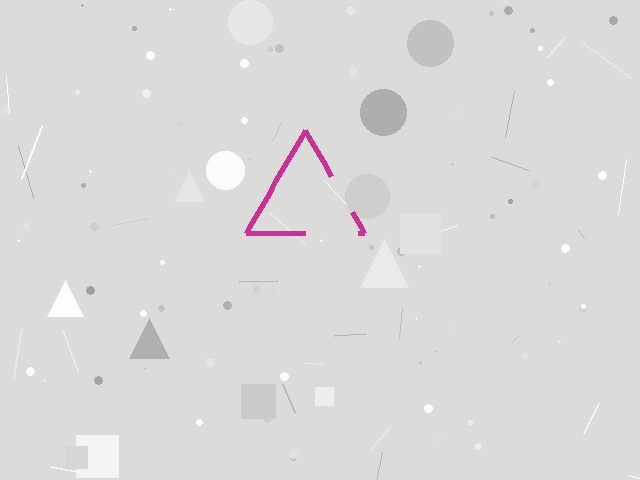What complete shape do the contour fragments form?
The contour fragments form a triangle.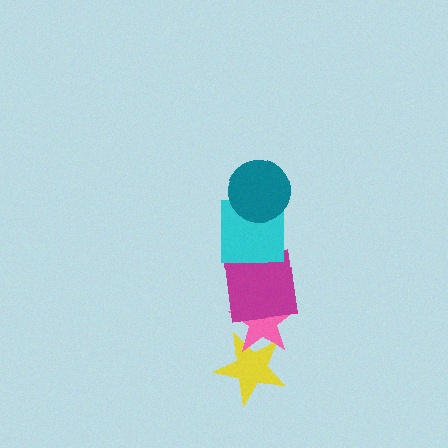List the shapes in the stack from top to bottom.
From top to bottom: the teal circle, the cyan square, the magenta square, the pink star, the yellow star.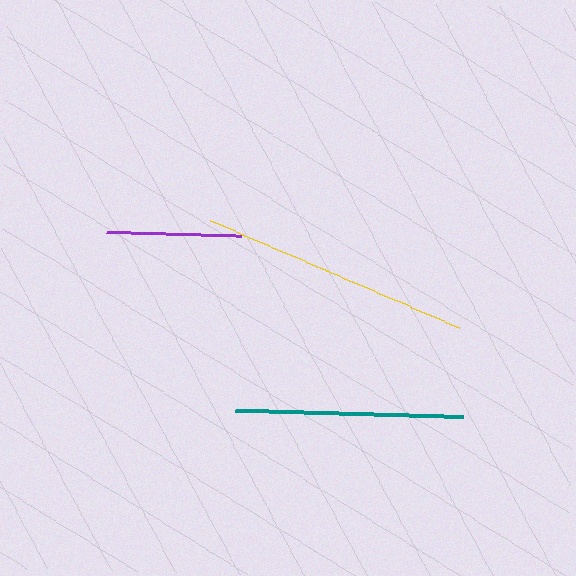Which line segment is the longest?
The yellow line is the longest at approximately 270 pixels.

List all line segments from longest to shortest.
From longest to shortest: yellow, teal, purple.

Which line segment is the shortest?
The purple line is the shortest at approximately 135 pixels.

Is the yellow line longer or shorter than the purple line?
The yellow line is longer than the purple line.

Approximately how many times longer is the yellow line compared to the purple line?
The yellow line is approximately 2.0 times the length of the purple line.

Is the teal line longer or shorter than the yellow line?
The yellow line is longer than the teal line.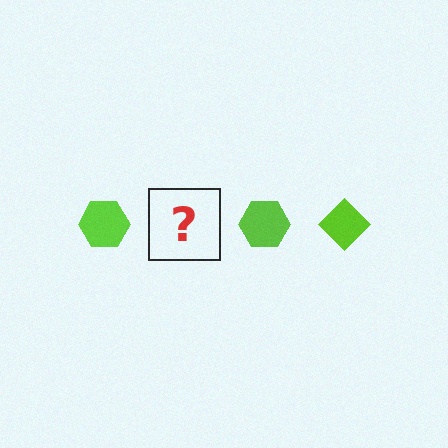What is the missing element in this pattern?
The missing element is a lime diamond.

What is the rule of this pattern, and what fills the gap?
The rule is that the pattern cycles through hexagon, diamond shapes in lime. The gap should be filled with a lime diamond.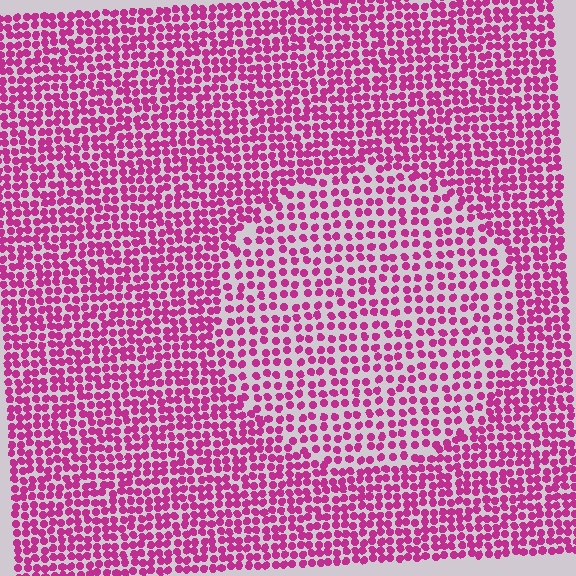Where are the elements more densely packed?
The elements are more densely packed outside the circle boundary.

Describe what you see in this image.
The image contains small magenta elements arranged at two different densities. A circle-shaped region is visible where the elements are less densely packed than the surrounding area.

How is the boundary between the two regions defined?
The boundary is defined by a change in element density (approximately 1.6x ratio). All elements are the same color, size, and shape.